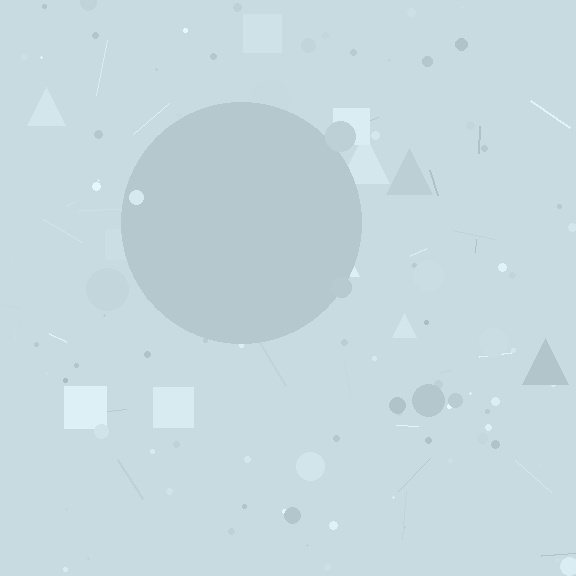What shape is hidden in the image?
A circle is hidden in the image.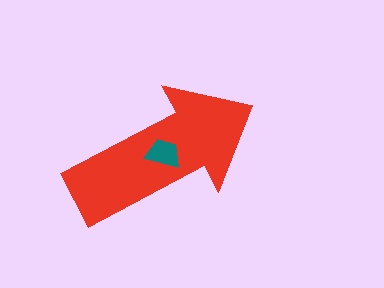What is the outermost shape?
The red arrow.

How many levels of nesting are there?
2.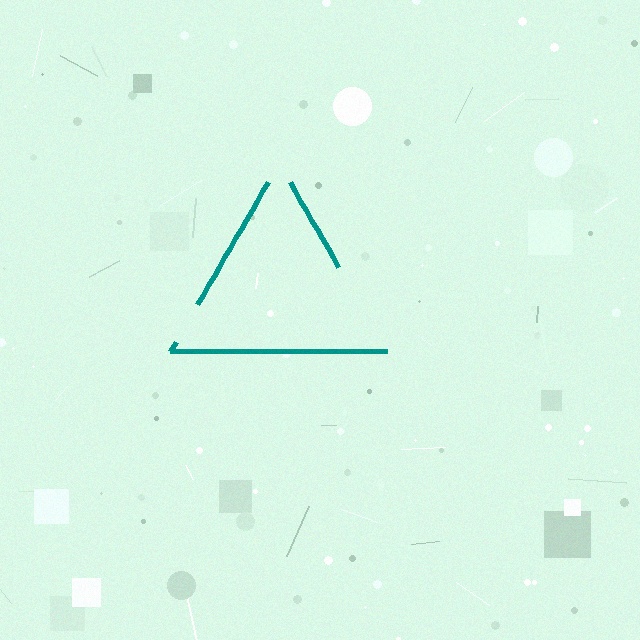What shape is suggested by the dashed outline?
The dashed outline suggests a triangle.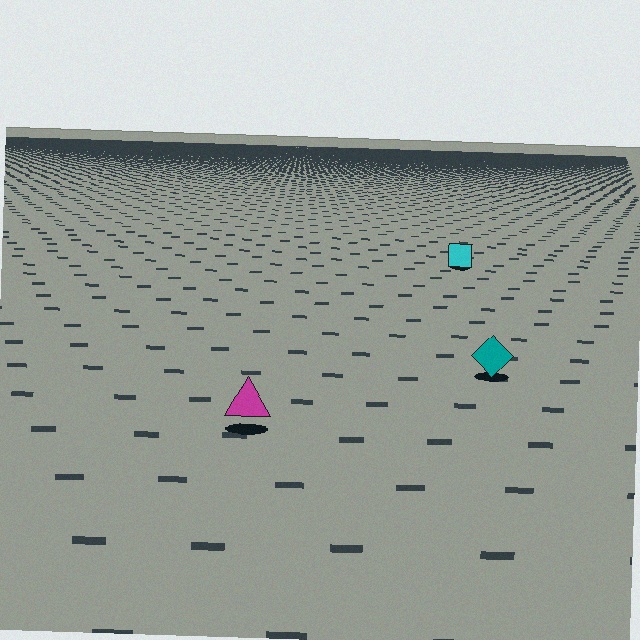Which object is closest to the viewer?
The magenta triangle is closest. The texture marks near it are larger and more spread out.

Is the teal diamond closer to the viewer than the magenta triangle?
No. The magenta triangle is closer — you can tell from the texture gradient: the ground texture is coarser near it.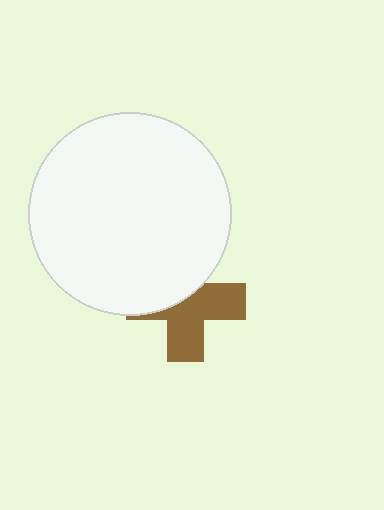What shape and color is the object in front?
The object in front is a white circle.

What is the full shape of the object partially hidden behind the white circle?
The partially hidden object is a brown cross.